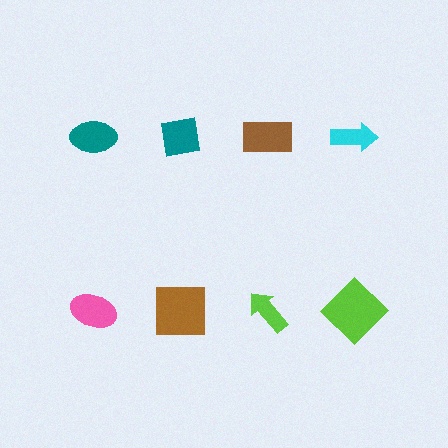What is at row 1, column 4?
A cyan arrow.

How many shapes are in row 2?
4 shapes.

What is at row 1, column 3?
A brown rectangle.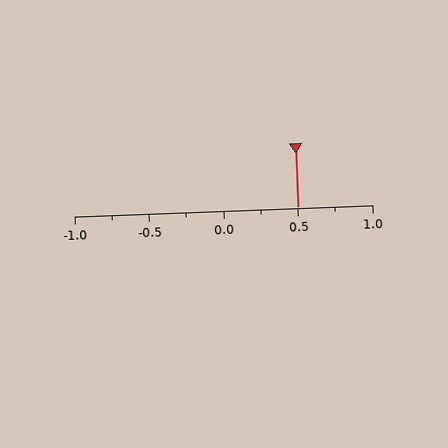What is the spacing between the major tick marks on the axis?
The major ticks are spaced 0.5 apart.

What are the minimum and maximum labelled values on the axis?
The axis runs from -1.0 to 1.0.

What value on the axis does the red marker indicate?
The marker indicates approximately 0.5.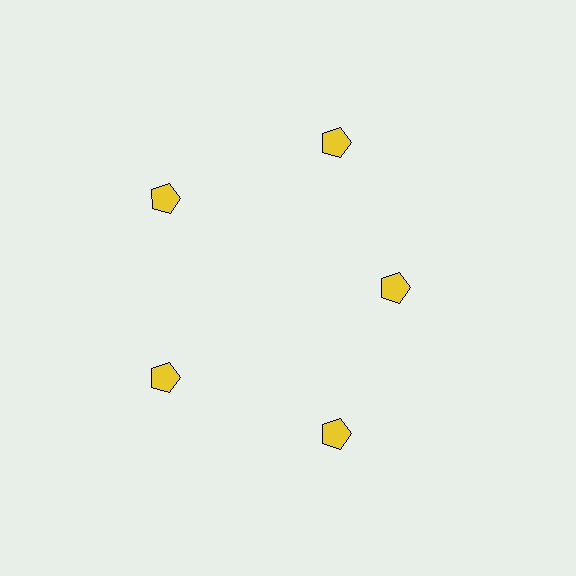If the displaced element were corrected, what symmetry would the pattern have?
It would have 5-fold rotational symmetry — the pattern would map onto itself every 72 degrees.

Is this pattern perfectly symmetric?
No. The 5 yellow pentagons are arranged in a ring, but one element near the 3 o'clock position is pulled inward toward the center, breaking the 5-fold rotational symmetry.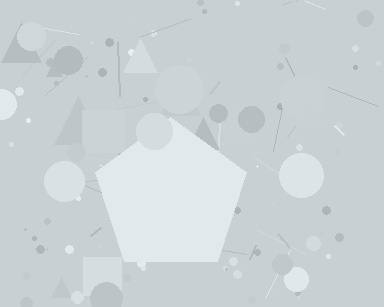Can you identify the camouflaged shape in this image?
The camouflaged shape is a pentagon.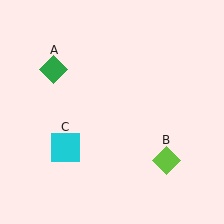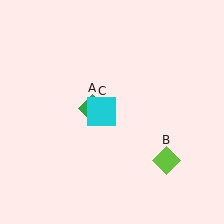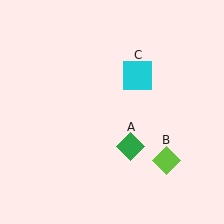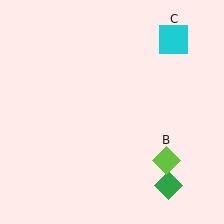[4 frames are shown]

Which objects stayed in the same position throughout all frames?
Lime diamond (object B) remained stationary.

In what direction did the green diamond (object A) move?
The green diamond (object A) moved down and to the right.